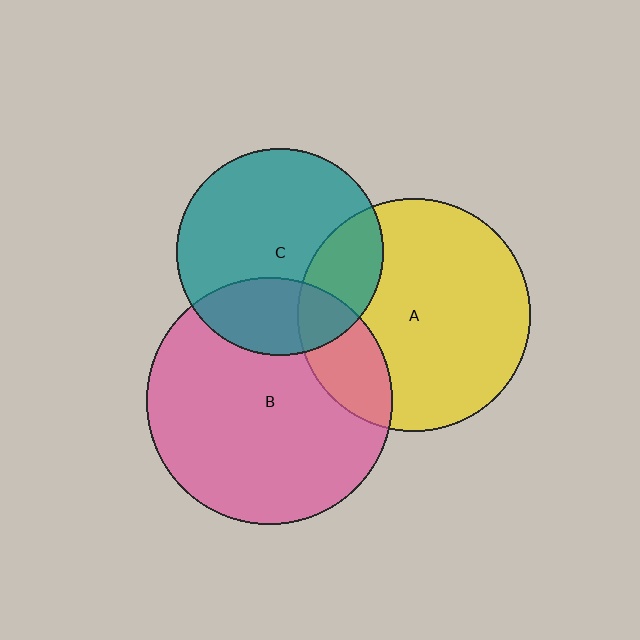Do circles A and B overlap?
Yes.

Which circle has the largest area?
Circle B (pink).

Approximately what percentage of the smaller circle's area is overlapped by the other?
Approximately 20%.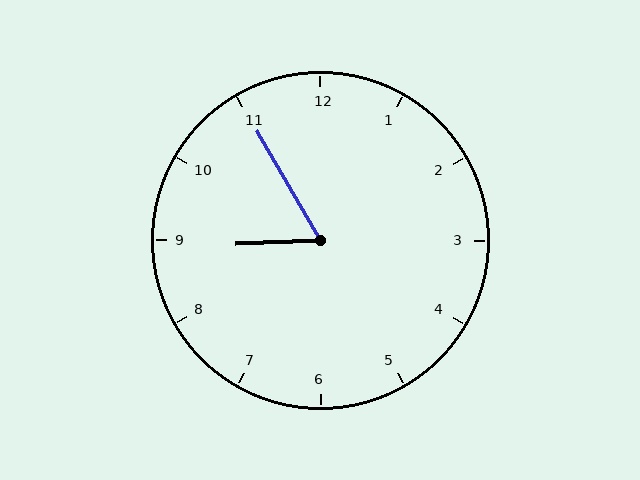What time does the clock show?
8:55.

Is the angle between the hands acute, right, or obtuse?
It is acute.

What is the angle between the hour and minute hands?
Approximately 62 degrees.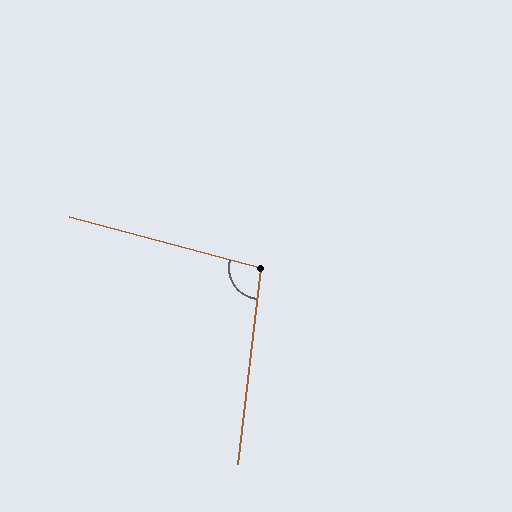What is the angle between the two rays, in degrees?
Approximately 98 degrees.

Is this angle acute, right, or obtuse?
It is obtuse.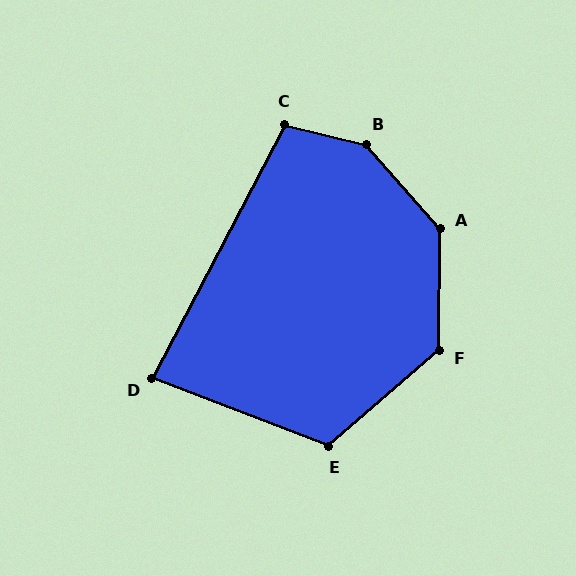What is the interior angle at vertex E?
Approximately 118 degrees (obtuse).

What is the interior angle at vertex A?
Approximately 138 degrees (obtuse).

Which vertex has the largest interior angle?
B, at approximately 145 degrees.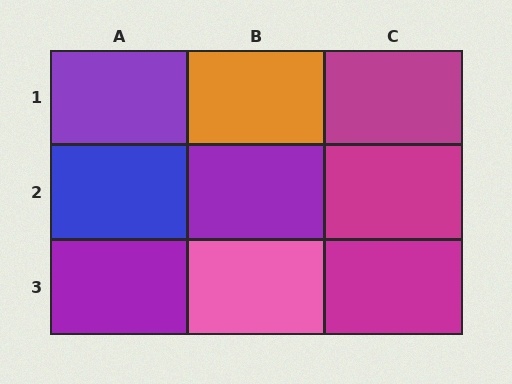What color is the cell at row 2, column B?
Purple.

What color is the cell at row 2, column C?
Magenta.